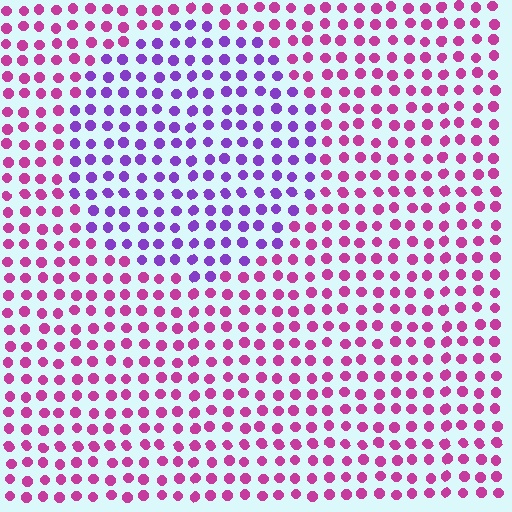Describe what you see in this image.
The image is filled with small magenta elements in a uniform arrangement. A circle-shaped region is visible where the elements are tinted to a slightly different hue, forming a subtle color boundary.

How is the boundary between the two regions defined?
The boundary is defined purely by a slight shift in hue (about 45 degrees). Spacing, size, and orientation are identical on both sides.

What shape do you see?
I see a circle.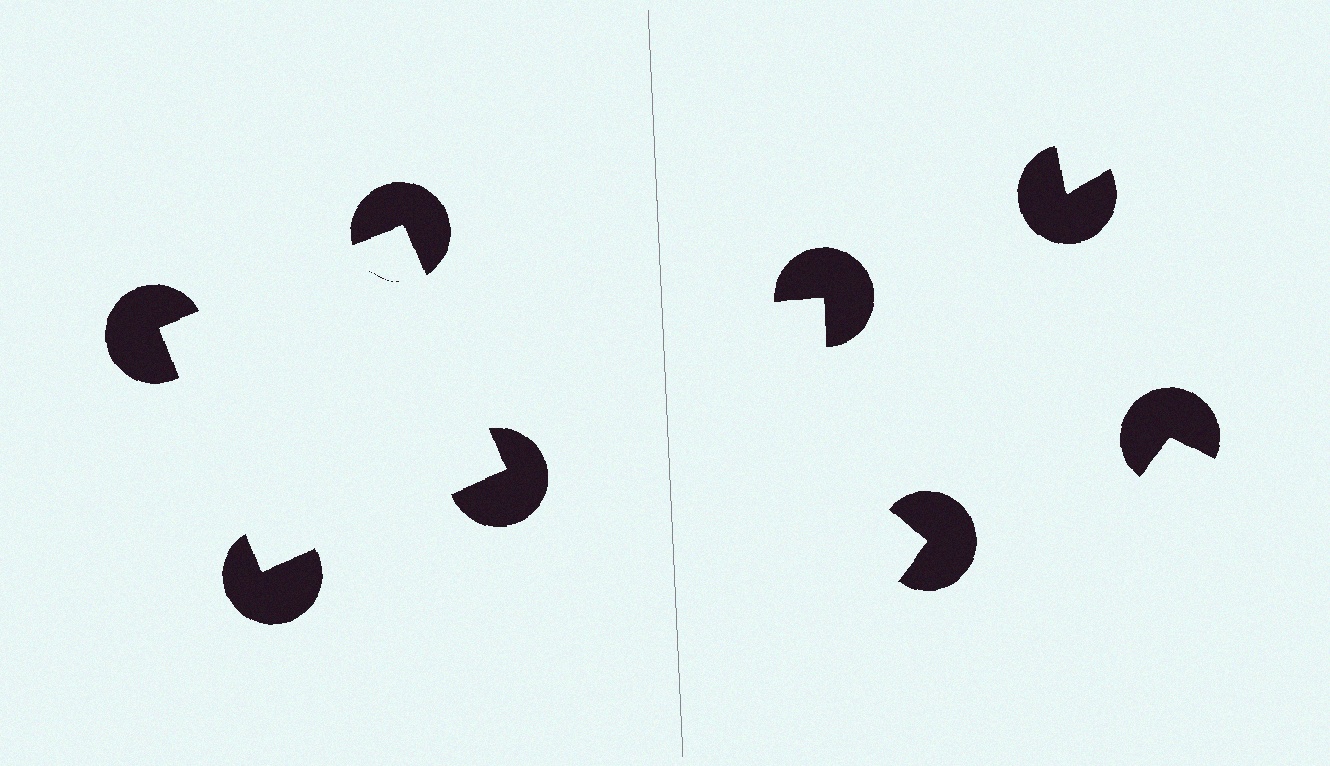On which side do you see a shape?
An illusory square appears on the left side. On the right side the wedge cuts are rotated, so no coherent shape forms.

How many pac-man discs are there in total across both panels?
8 — 4 on each side.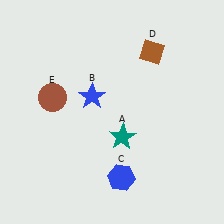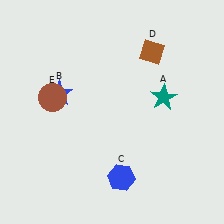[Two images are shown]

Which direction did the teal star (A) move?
The teal star (A) moved right.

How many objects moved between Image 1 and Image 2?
2 objects moved between the two images.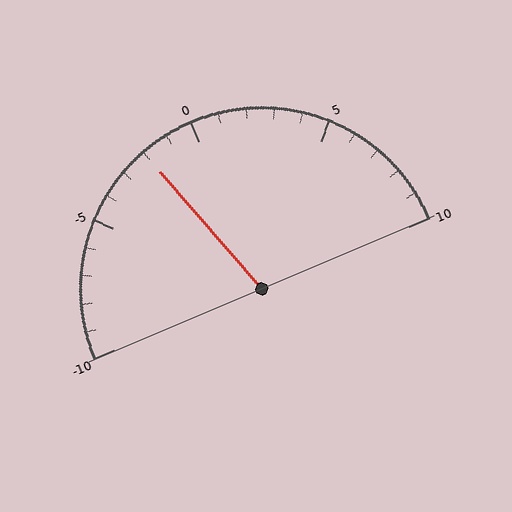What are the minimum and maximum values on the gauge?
The gauge ranges from -10 to 10.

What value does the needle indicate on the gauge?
The needle indicates approximately -2.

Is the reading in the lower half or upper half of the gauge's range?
The reading is in the lower half of the range (-10 to 10).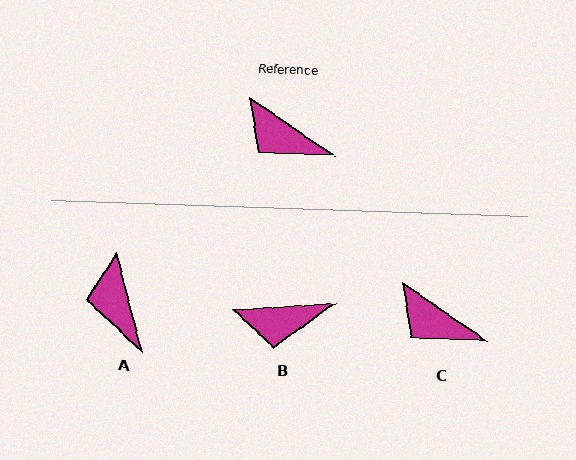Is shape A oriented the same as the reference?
No, it is off by about 41 degrees.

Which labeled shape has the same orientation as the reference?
C.